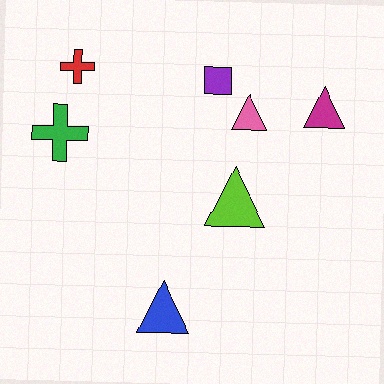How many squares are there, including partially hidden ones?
There is 1 square.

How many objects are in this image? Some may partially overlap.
There are 7 objects.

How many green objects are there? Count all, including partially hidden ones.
There is 1 green object.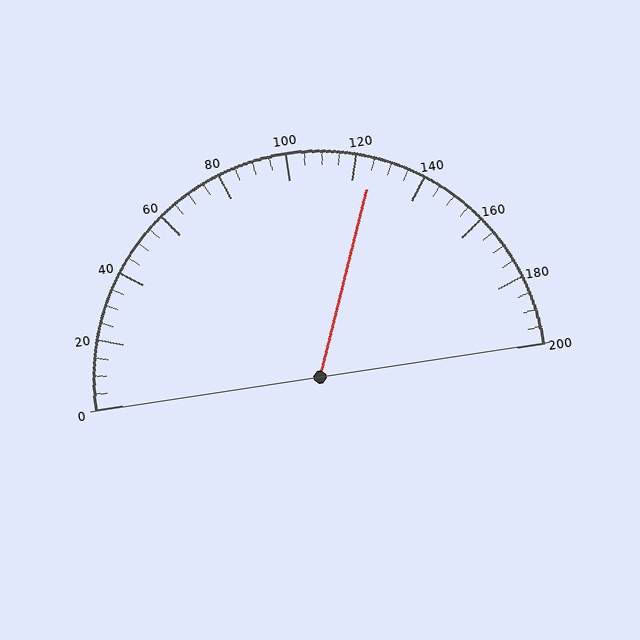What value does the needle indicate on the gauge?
The needle indicates approximately 125.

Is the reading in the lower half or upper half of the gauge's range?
The reading is in the upper half of the range (0 to 200).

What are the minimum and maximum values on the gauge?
The gauge ranges from 0 to 200.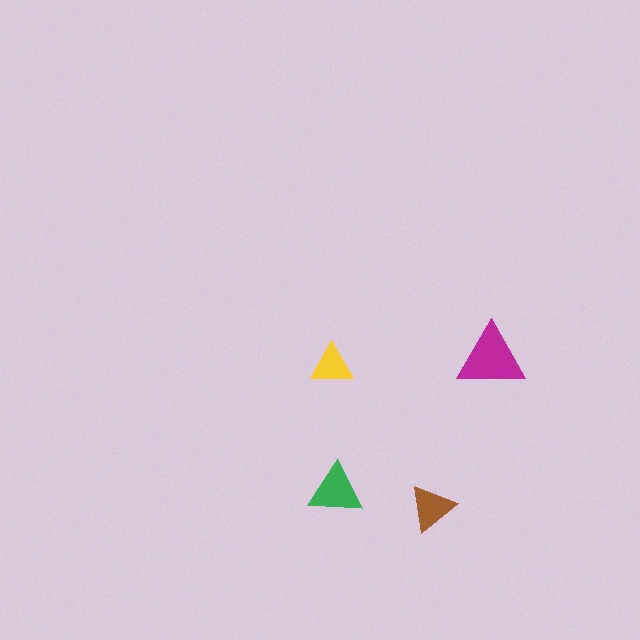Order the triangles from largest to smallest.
the magenta one, the green one, the brown one, the yellow one.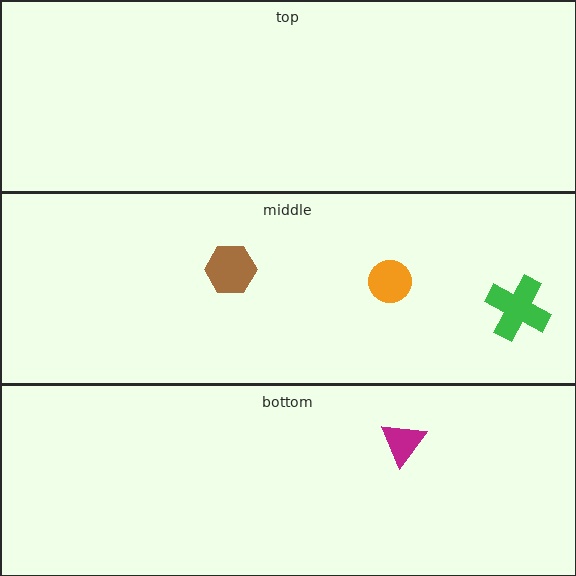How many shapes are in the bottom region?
1.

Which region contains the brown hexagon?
The middle region.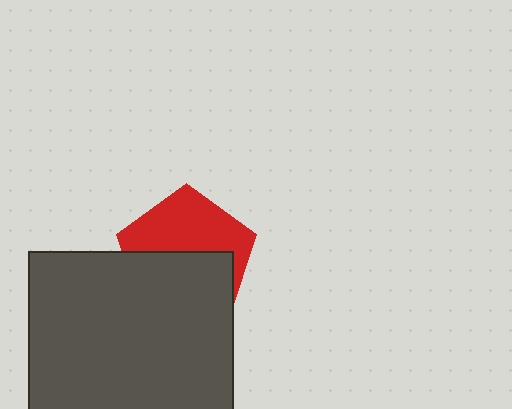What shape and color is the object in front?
The object in front is a dark gray rectangle.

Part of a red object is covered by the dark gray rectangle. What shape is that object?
It is a pentagon.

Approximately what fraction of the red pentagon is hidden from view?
Roughly 51% of the red pentagon is hidden behind the dark gray rectangle.